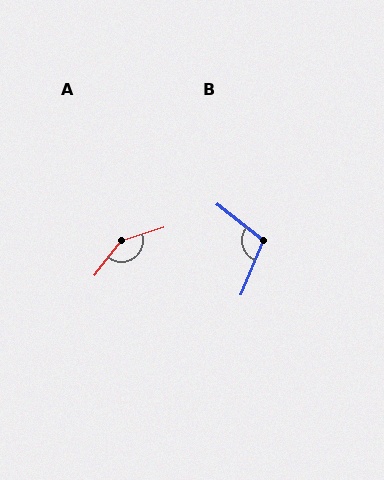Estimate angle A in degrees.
Approximately 146 degrees.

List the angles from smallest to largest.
B (105°), A (146°).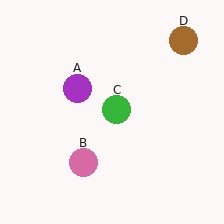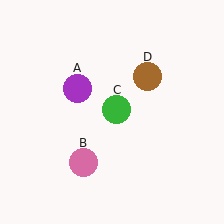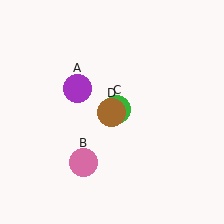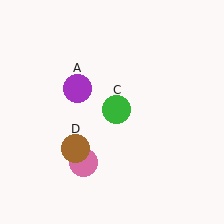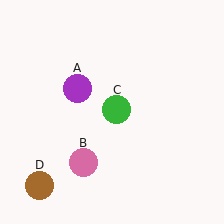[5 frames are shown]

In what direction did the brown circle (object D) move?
The brown circle (object D) moved down and to the left.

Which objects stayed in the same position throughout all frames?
Purple circle (object A) and pink circle (object B) and green circle (object C) remained stationary.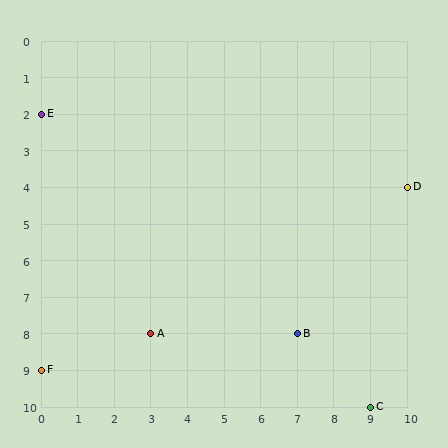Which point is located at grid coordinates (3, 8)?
Point A is at (3, 8).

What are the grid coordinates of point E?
Point E is at grid coordinates (0, 2).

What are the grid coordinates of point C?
Point C is at grid coordinates (9, 10).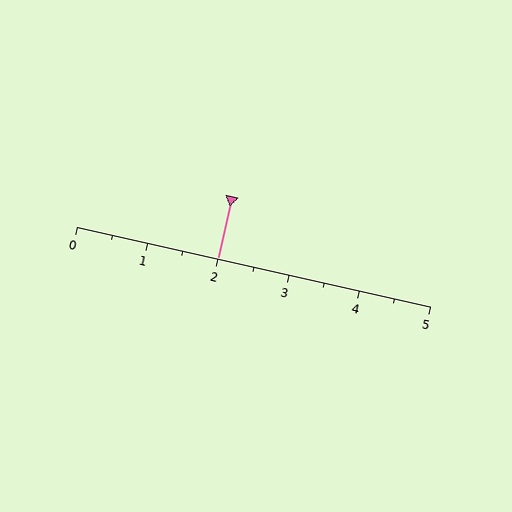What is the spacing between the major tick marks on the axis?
The major ticks are spaced 1 apart.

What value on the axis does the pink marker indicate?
The marker indicates approximately 2.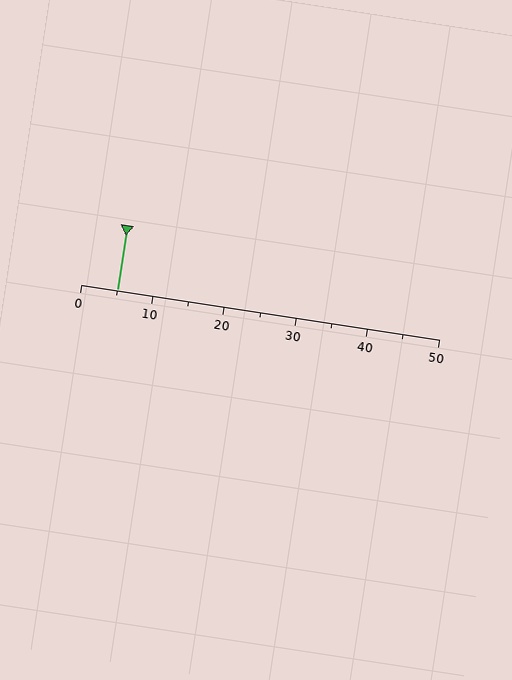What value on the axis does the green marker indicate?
The marker indicates approximately 5.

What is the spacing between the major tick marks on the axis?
The major ticks are spaced 10 apart.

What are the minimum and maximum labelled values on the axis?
The axis runs from 0 to 50.